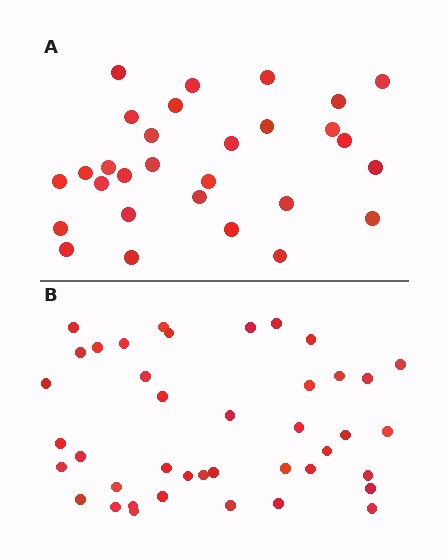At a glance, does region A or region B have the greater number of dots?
Region B (the bottom region) has more dots.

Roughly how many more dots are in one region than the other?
Region B has roughly 12 or so more dots than region A.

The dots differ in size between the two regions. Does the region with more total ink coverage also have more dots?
No. Region A has more total ink coverage because its dots are larger, but region B actually contains more individual dots. Total area can be misleading — the number of items is what matters here.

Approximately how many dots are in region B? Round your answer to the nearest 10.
About 40 dots. (The exact count is 41, which rounds to 40.)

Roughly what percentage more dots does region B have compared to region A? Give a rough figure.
About 40% more.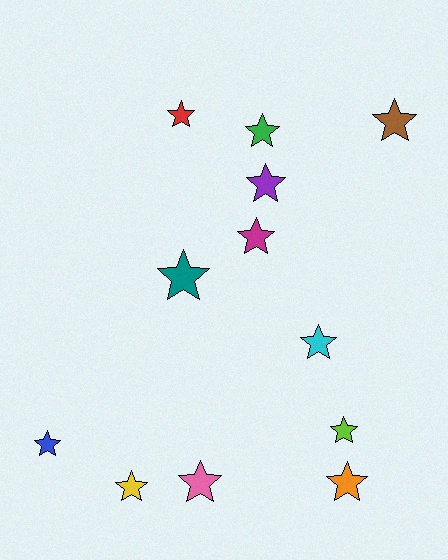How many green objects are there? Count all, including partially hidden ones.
There is 1 green object.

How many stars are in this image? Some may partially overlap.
There are 12 stars.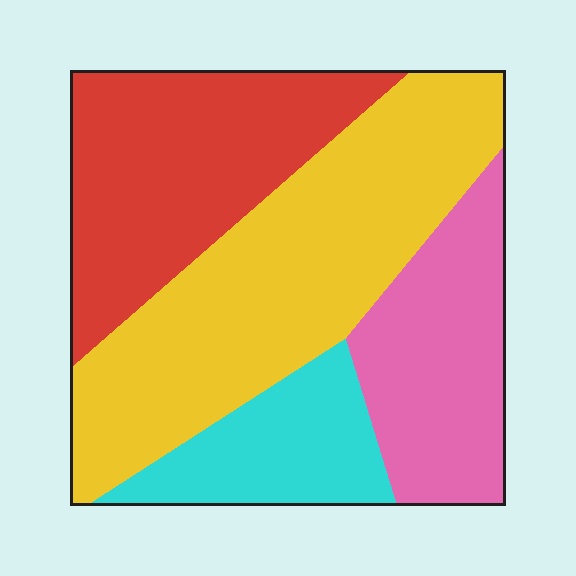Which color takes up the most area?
Yellow, at roughly 40%.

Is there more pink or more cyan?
Pink.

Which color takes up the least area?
Cyan, at roughly 15%.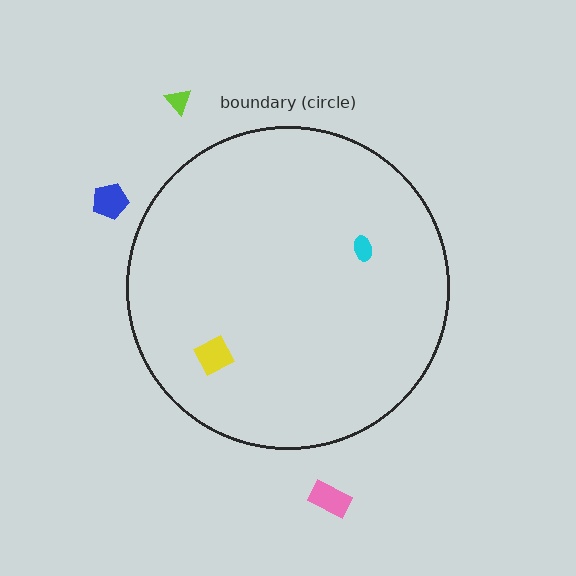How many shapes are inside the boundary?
2 inside, 3 outside.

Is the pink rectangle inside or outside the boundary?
Outside.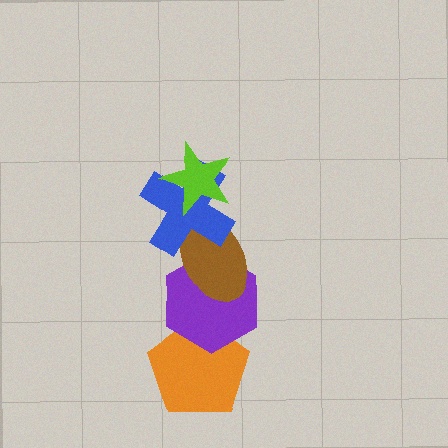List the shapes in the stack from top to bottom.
From top to bottom: the lime star, the blue cross, the brown ellipse, the purple hexagon, the orange pentagon.